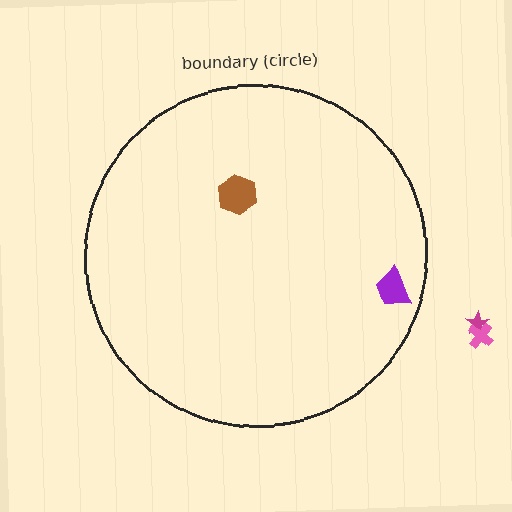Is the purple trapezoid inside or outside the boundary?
Inside.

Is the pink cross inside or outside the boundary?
Outside.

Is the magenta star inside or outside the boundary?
Outside.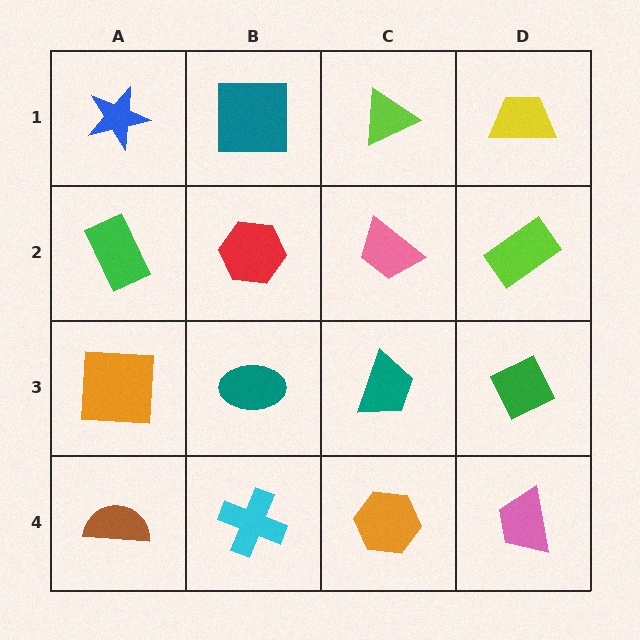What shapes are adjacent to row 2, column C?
A lime triangle (row 1, column C), a teal trapezoid (row 3, column C), a red hexagon (row 2, column B), a lime rectangle (row 2, column D).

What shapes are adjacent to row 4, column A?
An orange square (row 3, column A), a cyan cross (row 4, column B).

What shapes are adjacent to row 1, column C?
A pink trapezoid (row 2, column C), a teal square (row 1, column B), a yellow trapezoid (row 1, column D).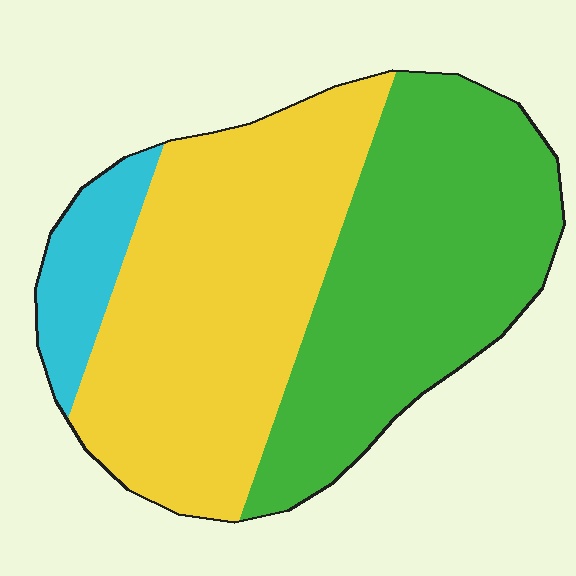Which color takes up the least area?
Cyan, at roughly 10%.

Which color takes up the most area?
Yellow, at roughly 45%.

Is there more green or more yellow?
Yellow.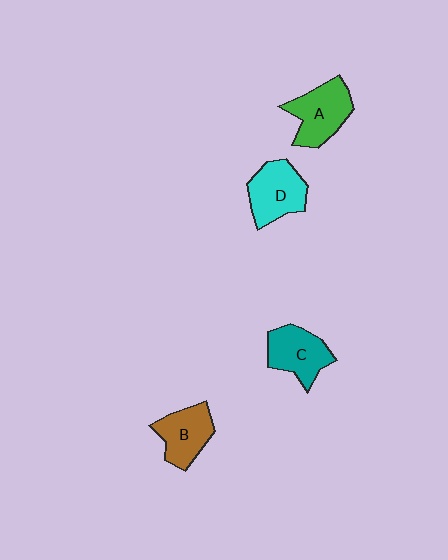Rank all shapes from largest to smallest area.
From largest to smallest: A (green), D (cyan), C (teal), B (brown).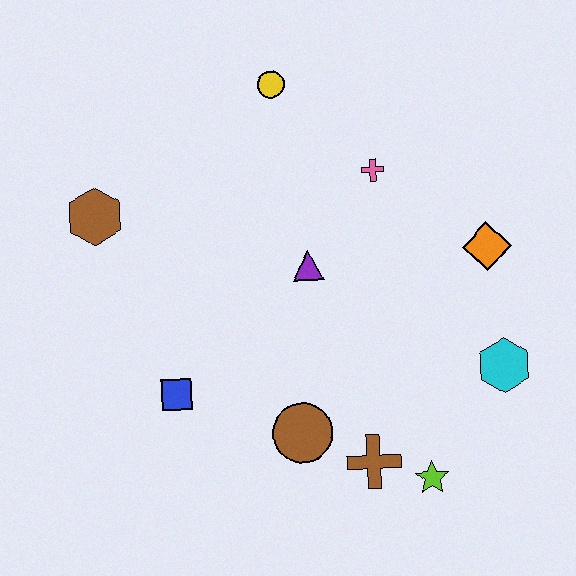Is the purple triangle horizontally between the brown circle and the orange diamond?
Yes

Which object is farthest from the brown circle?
The yellow circle is farthest from the brown circle.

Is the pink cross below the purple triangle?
No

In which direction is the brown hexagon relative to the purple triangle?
The brown hexagon is to the left of the purple triangle.